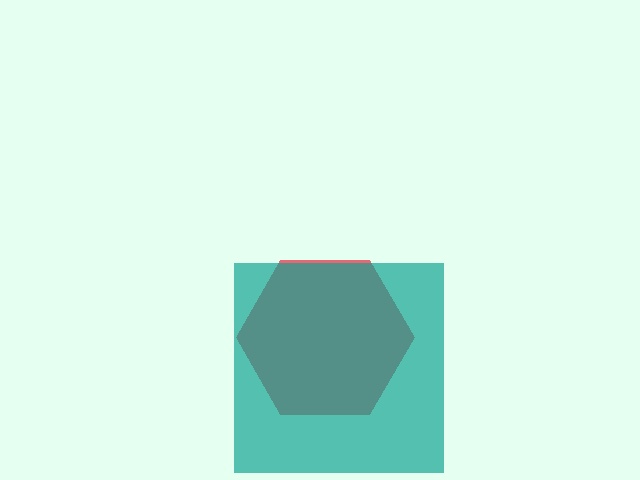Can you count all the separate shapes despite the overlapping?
Yes, there are 2 separate shapes.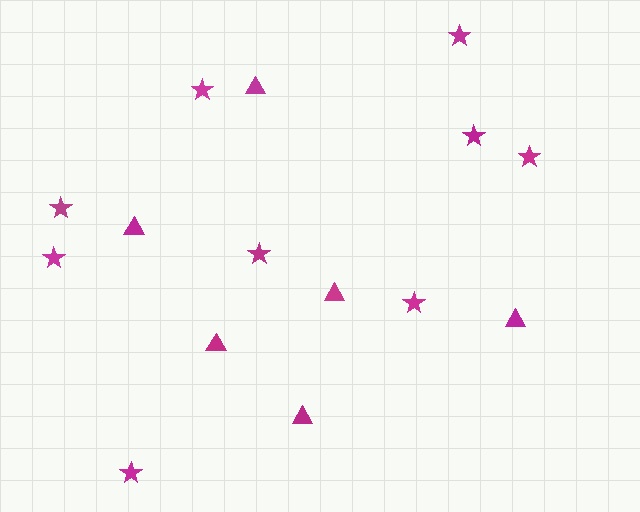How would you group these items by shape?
There are 2 groups: one group of stars (9) and one group of triangles (6).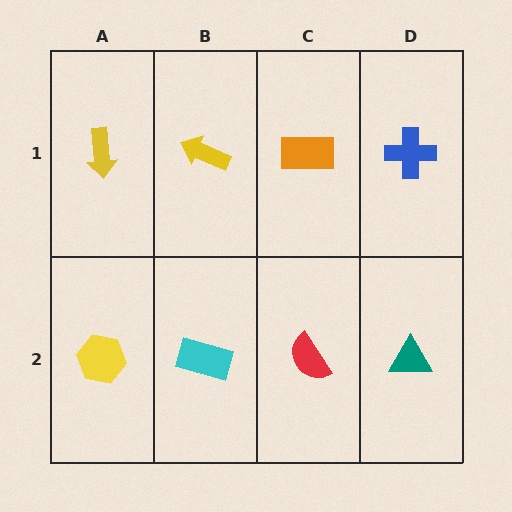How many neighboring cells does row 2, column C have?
3.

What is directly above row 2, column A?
A yellow arrow.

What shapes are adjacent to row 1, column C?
A red semicircle (row 2, column C), a yellow arrow (row 1, column B), a blue cross (row 1, column D).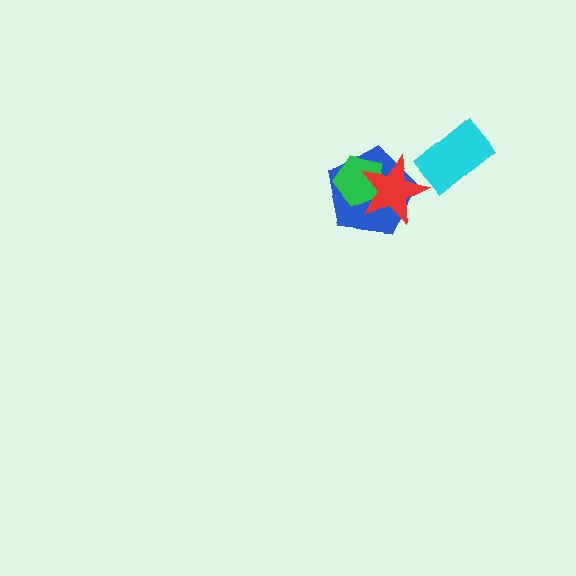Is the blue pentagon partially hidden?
Yes, it is partially covered by another shape.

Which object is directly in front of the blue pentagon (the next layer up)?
The green pentagon is directly in front of the blue pentagon.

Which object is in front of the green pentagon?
The red star is in front of the green pentagon.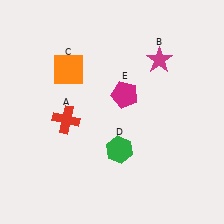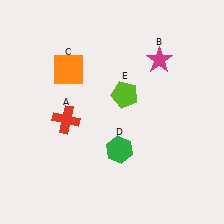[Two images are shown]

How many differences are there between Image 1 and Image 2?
There is 1 difference between the two images.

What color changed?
The pentagon (E) changed from magenta in Image 1 to lime in Image 2.